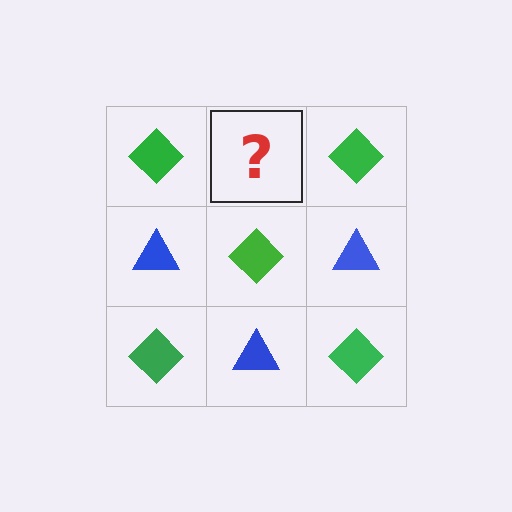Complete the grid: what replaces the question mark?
The question mark should be replaced with a blue triangle.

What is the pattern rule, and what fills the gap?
The rule is that it alternates green diamond and blue triangle in a checkerboard pattern. The gap should be filled with a blue triangle.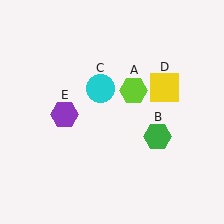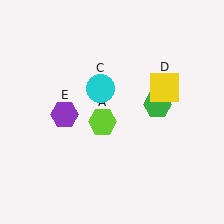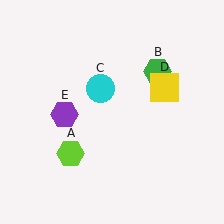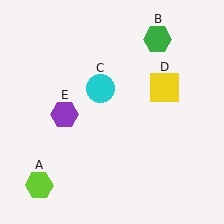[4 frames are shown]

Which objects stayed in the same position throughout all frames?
Cyan circle (object C) and yellow square (object D) and purple hexagon (object E) remained stationary.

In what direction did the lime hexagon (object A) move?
The lime hexagon (object A) moved down and to the left.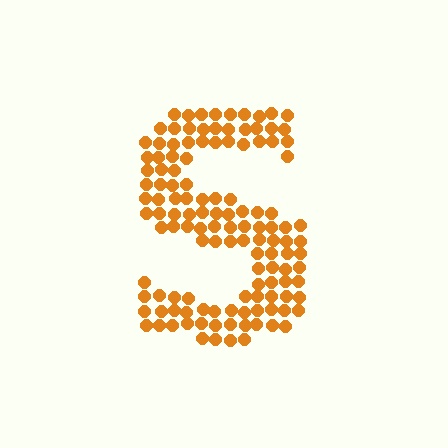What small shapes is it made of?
It is made of small circles.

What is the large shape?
The large shape is the letter S.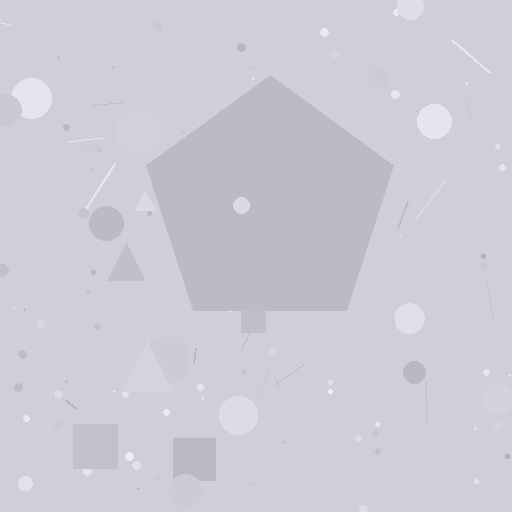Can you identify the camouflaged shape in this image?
The camouflaged shape is a pentagon.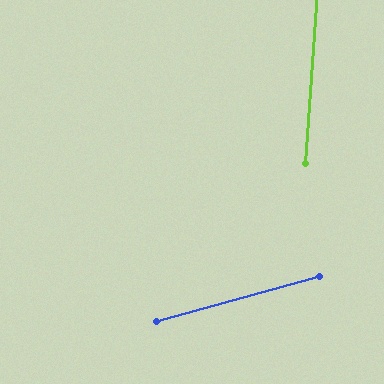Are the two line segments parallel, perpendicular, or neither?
Neither parallel nor perpendicular — they differ by about 70°.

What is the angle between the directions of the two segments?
Approximately 70 degrees.